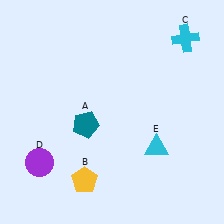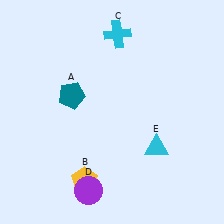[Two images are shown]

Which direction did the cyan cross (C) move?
The cyan cross (C) moved left.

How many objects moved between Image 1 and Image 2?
3 objects moved between the two images.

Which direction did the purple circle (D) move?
The purple circle (D) moved right.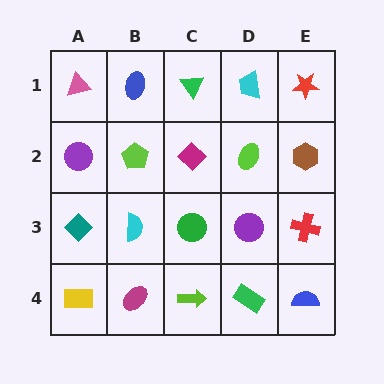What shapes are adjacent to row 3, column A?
A purple circle (row 2, column A), a yellow rectangle (row 4, column A), a cyan semicircle (row 3, column B).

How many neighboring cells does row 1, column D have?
3.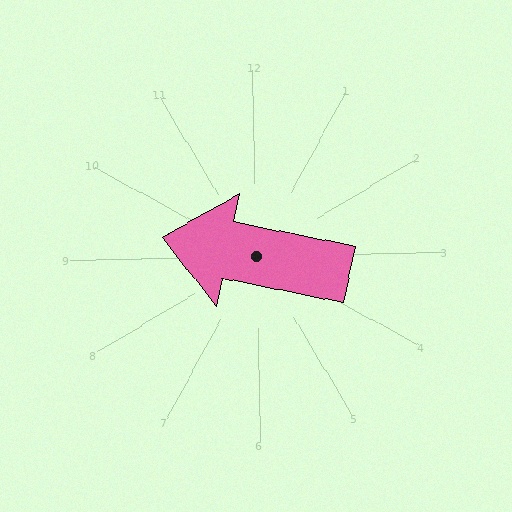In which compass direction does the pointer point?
West.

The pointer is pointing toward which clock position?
Roughly 9 o'clock.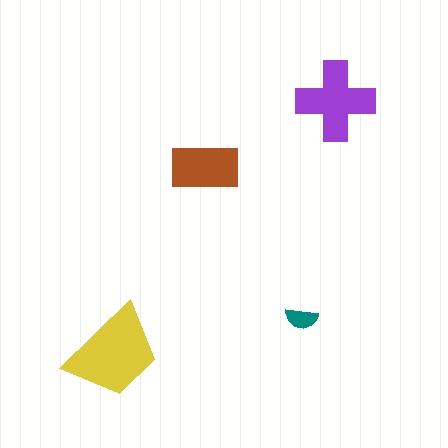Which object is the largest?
The yellow trapezoid.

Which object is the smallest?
The teal semicircle.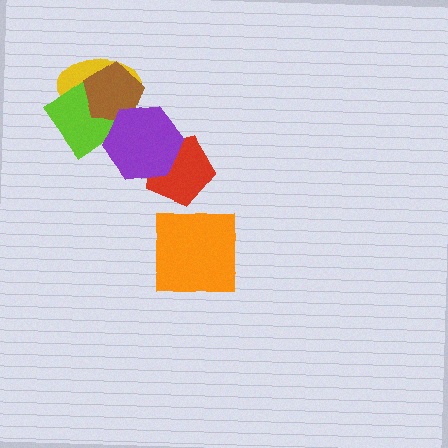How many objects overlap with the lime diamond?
3 objects overlap with the lime diamond.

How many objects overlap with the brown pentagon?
3 objects overlap with the brown pentagon.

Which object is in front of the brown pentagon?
The purple hexagon is in front of the brown pentagon.